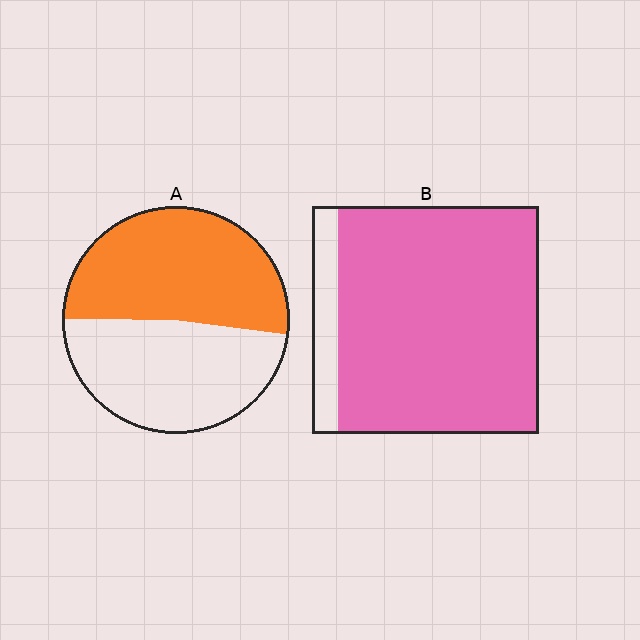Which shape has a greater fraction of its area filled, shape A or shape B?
Shape B.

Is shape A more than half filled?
Roughly half.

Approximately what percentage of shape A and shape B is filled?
A is approximately 50% and B is approximately 90%.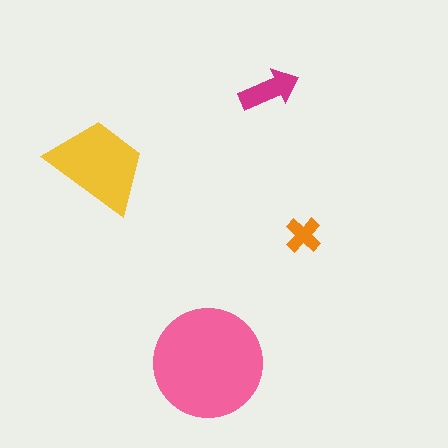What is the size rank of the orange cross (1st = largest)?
4th.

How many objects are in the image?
There are 4 objects in the image.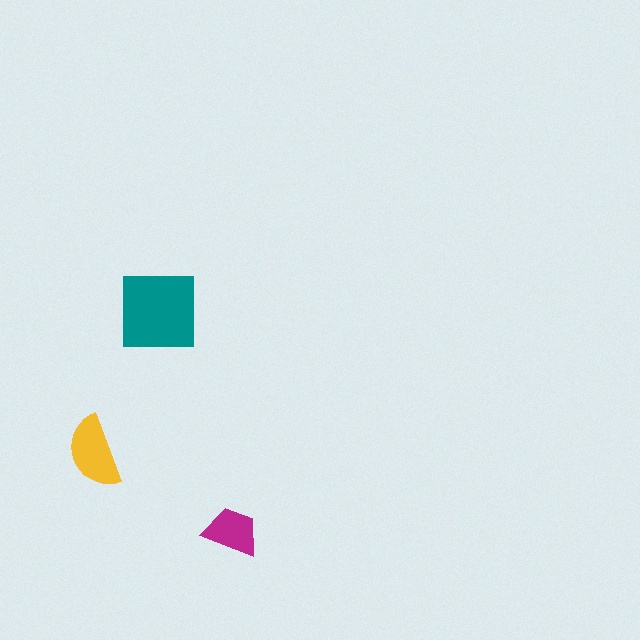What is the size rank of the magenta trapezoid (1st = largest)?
3rd.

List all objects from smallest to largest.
The magenta trapezoid, the yellow semicircle, the teal square.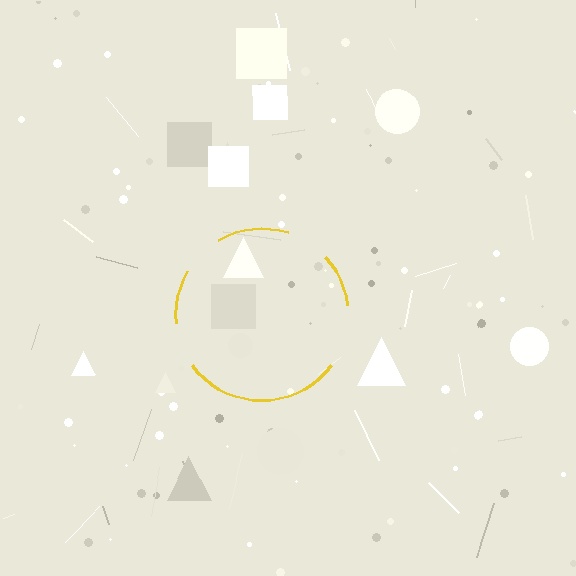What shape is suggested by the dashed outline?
The dashed outline suggests a circle.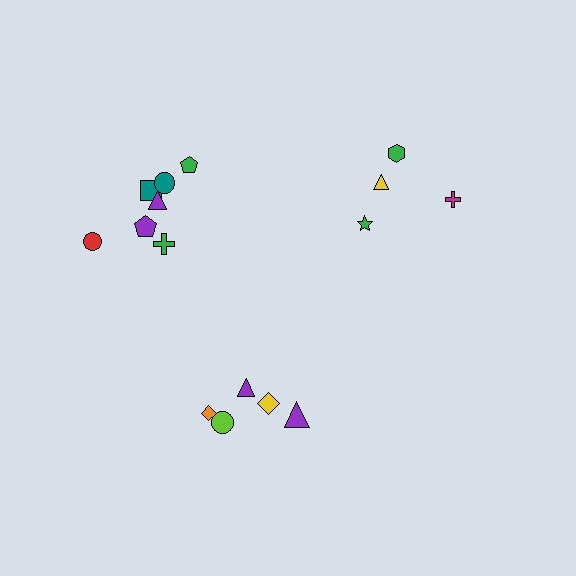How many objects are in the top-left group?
There are 7 objects.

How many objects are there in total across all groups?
There are 16 objects.